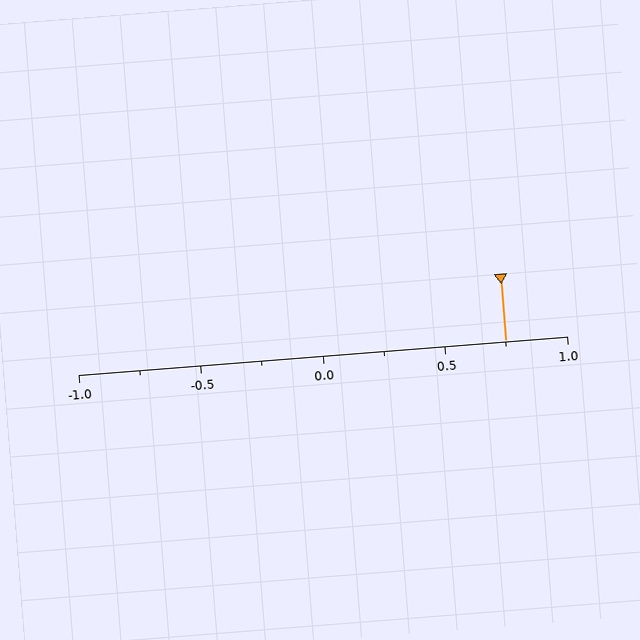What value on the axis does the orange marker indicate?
The marker indicates approximately 0.75.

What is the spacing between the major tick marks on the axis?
The major ticks are spaced 0.5 apart.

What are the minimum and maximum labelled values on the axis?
The axis runs from -1.0 to 1.0.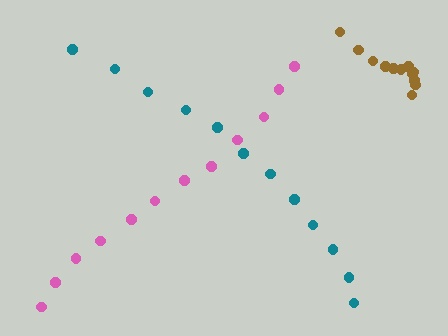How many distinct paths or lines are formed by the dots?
There are 3 distinct paths.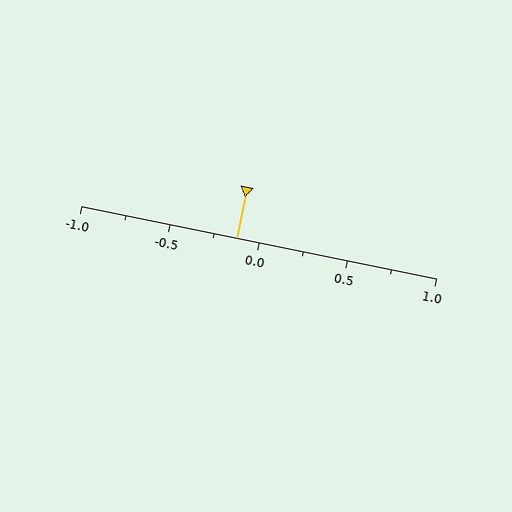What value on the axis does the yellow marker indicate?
The marker indicates approximately -0.12.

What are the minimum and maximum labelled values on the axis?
The axis runs from -1.0 to 1.0.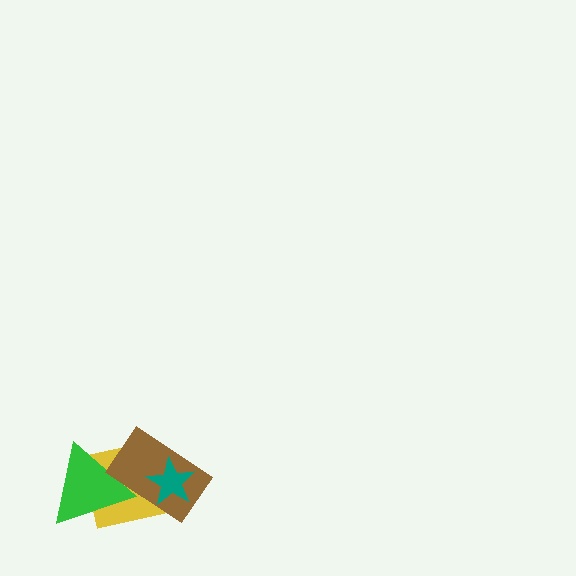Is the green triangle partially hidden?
Yes, it is partially covered by another shape.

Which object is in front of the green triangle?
The brown rectangle is in front of the green triangle.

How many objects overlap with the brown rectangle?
3 objects overlap with the brown rectangle.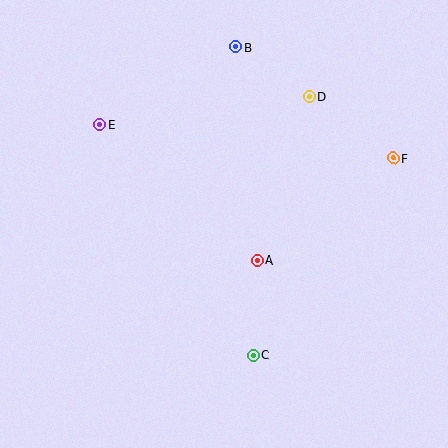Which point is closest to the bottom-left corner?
Point C is closest to the bottom-left corner.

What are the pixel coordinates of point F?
Point F is at (393, 158).